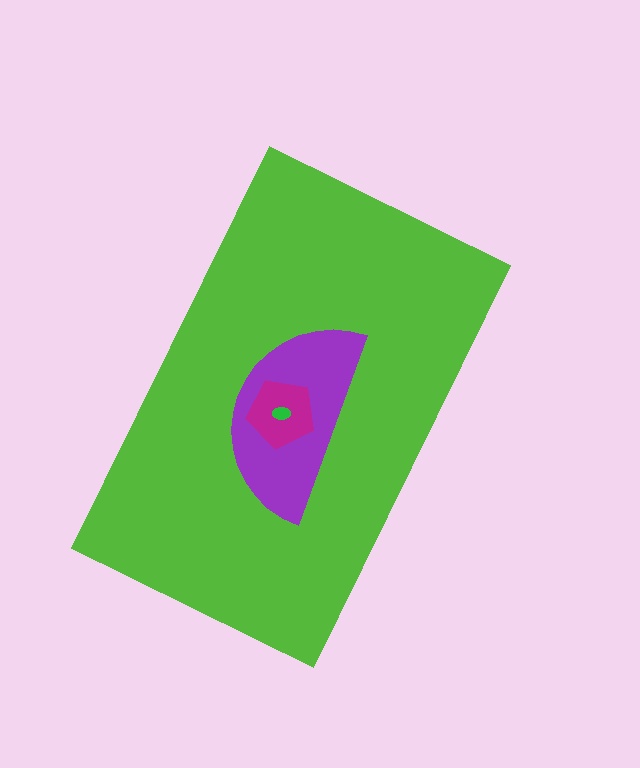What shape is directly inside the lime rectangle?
The purple semicircle.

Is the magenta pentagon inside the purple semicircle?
Yes.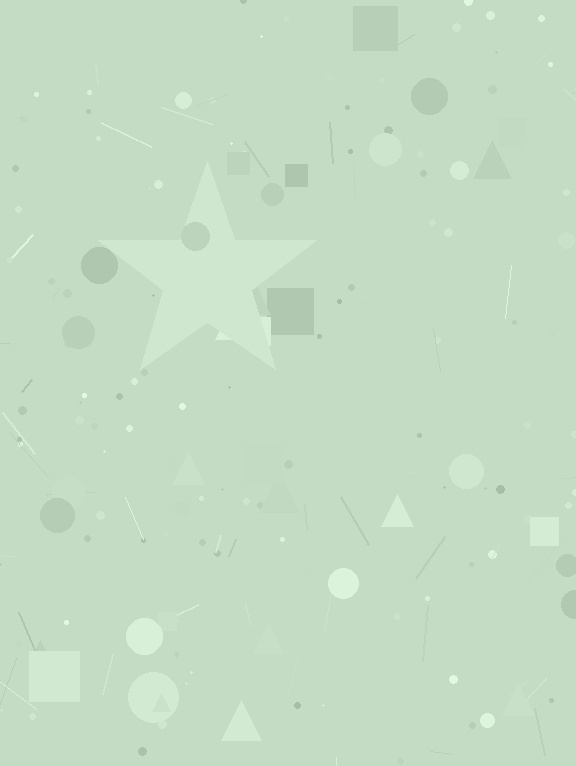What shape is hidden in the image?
A star is hidden in the image.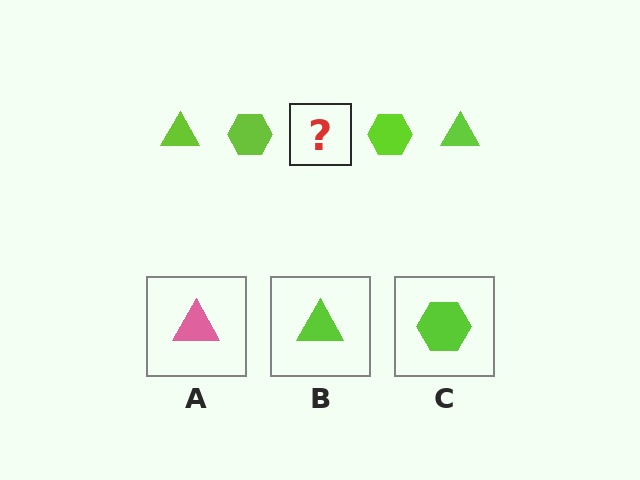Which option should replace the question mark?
Option B.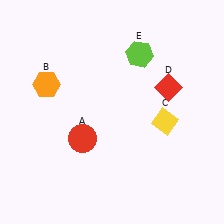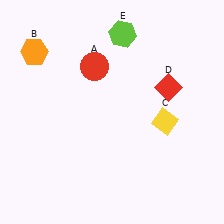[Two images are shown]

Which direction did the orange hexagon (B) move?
The orange hexagon (B) moved up.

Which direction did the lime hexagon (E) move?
The lime hexagon (E) moved up.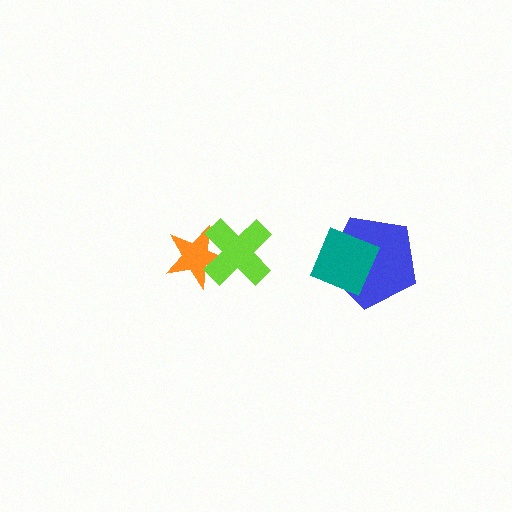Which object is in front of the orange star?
The lime cross is in front of the orange star.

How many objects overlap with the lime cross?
1 object overlaps with the lime cross.